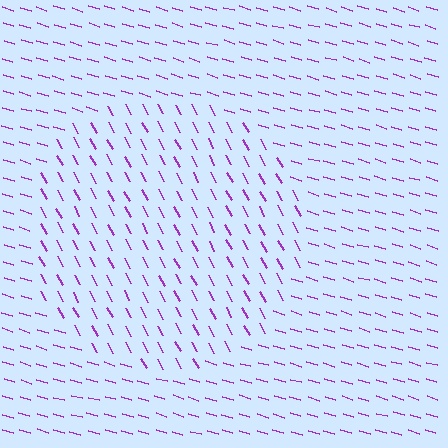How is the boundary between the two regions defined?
The boundary is defined purely by a change in line orientation (approximately 45 degrees difference). All lines are the same color and thickness.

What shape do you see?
I see a circle.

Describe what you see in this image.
The image is filled with small purple line segments. A circle region in the image has lines oriented differently from the surrounding lines, creating a visible texture boundary.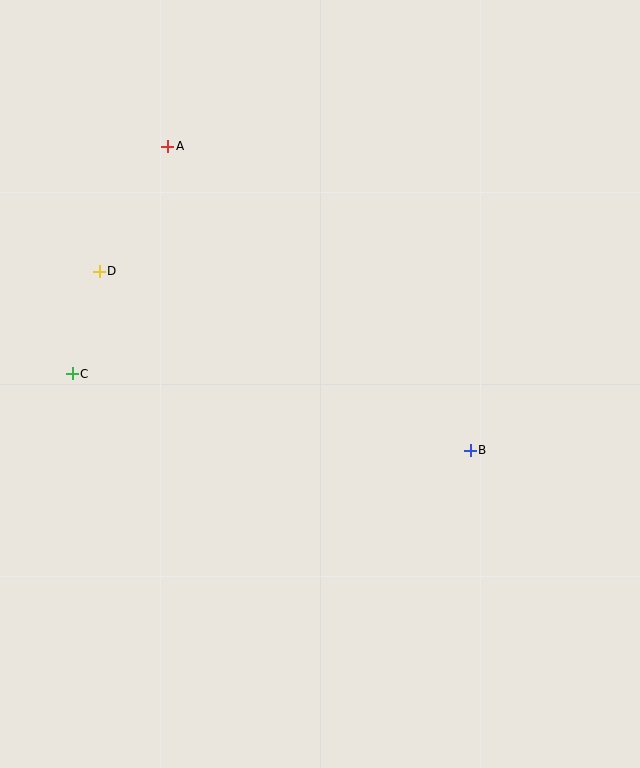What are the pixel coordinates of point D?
Point D is at (99, 271).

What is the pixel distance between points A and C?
The distance between A and C is 247 pixels.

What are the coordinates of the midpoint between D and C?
The midpoint between D and C is at (86, 322).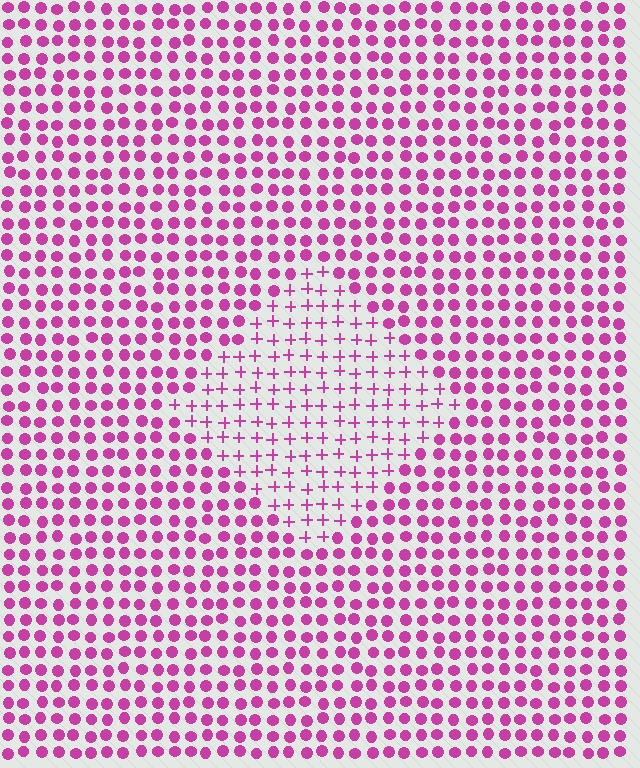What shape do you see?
I see a diamond.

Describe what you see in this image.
The image is filled with small magenta elements arranged in a uniform grid. A diamond-shaped region contains plus signs, while the surrounding area contains circles. The boundary is defined purely by the change in element shape.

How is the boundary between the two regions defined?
The boundary is defined by a change in element shape: plus signs inside vs. circles outside. All elements share the same color and spacing.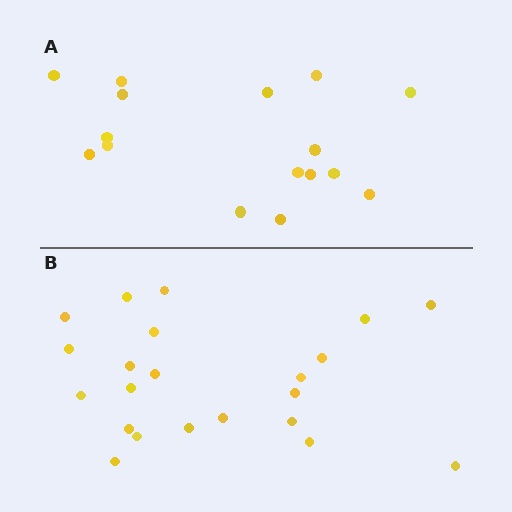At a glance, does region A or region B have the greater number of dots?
Region B (the bottom region) has more dots.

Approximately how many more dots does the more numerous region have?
Region B has about 6 more dots than region A.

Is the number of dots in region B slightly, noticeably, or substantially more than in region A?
Region B has noticeably more, but not dramatically so. The ratio is roughly 1.4 to 1.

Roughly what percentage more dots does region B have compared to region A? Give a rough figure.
About 40% more.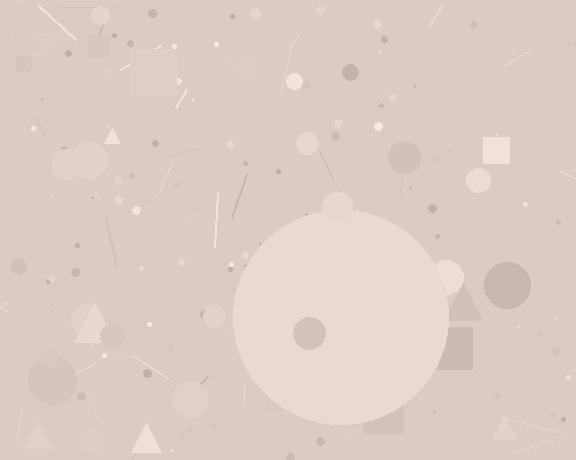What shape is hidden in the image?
A circle is hidden in the image.